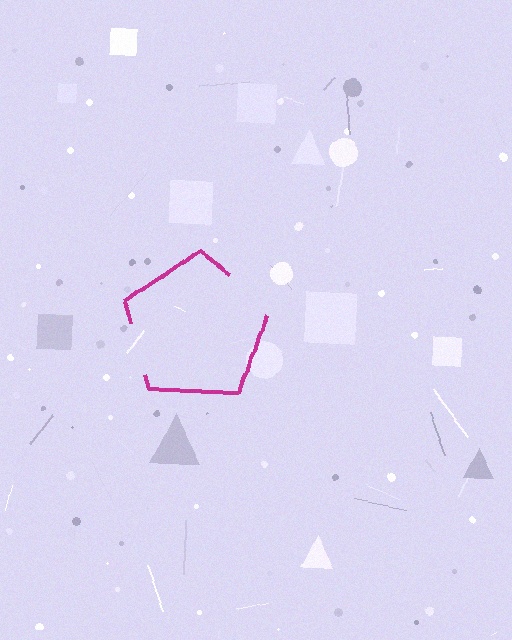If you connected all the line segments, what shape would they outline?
They would outline a pentagon.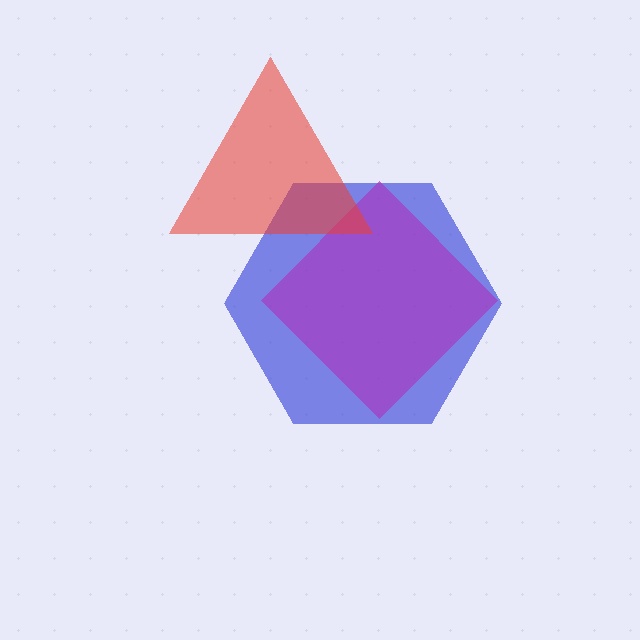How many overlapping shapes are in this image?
There are 3 overlapping shapes in the image.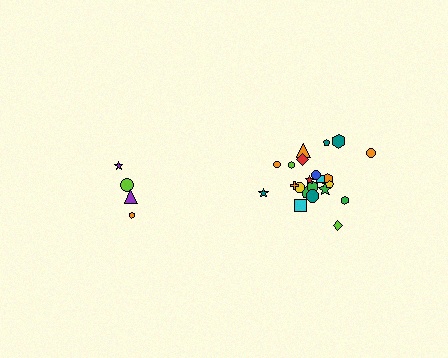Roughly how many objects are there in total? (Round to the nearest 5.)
Roughly 25 objects in total.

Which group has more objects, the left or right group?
The right group.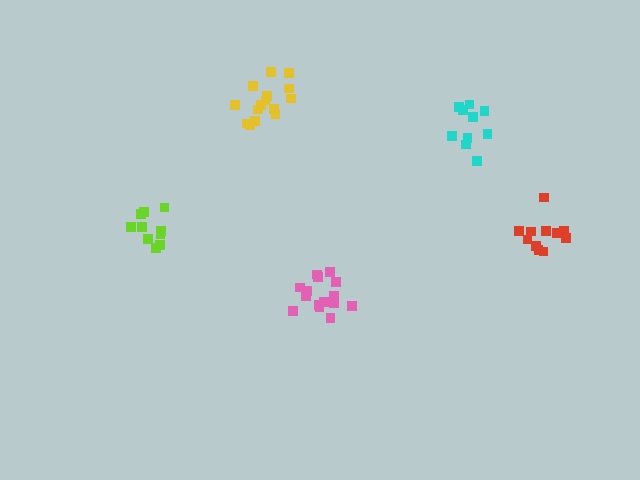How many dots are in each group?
Group 1: 10 dots, Group 2: 11 dots, Group 3: 15 dots, Group 4: 10 dots, Group 5: 15 dots (61 total).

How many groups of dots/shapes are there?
There are 5 groups.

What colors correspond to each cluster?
The clusters are colored: lime, red, pink, cyan, yellow.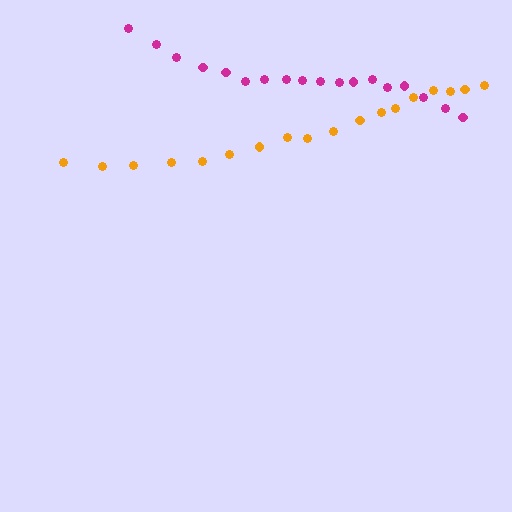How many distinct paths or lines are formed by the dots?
There are 2 distinct paths.